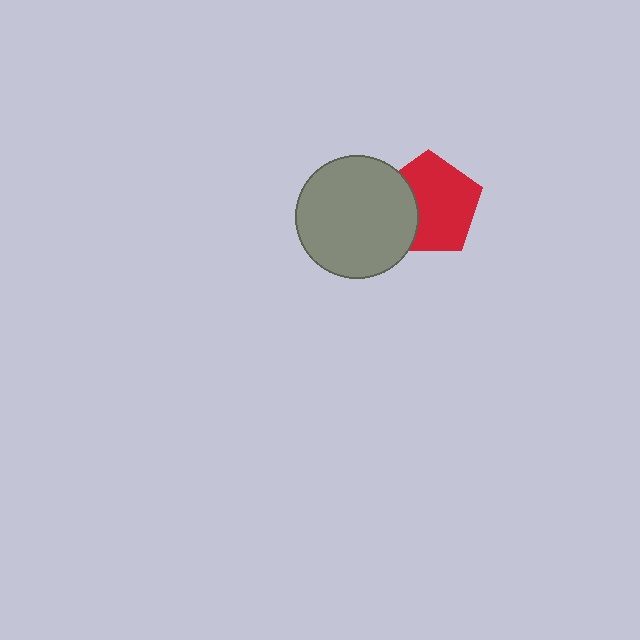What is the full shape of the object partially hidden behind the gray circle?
The partially hidden object is a red pentagon.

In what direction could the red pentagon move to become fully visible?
The red pentagon could move right. That would shift it out from behind the gray circle entirely.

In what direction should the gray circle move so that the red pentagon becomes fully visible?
The gray circle should move left. That is the shortest direction to clear the overlap and leave the red pentagon fully visible.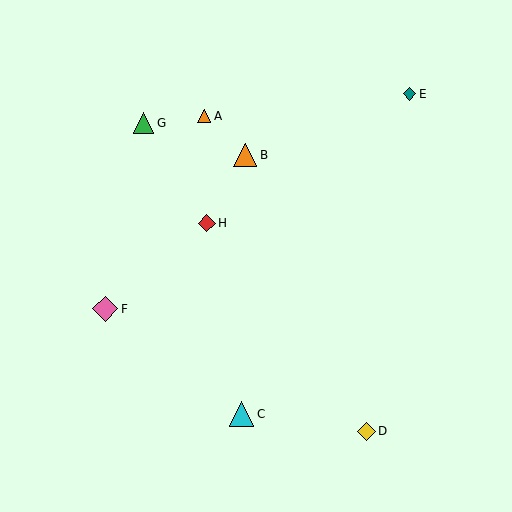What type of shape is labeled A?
Shape A is an orange triangle.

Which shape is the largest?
The pink diamond (labeled F) is the largest.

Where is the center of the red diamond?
The center of the red diamond is at (207, 223).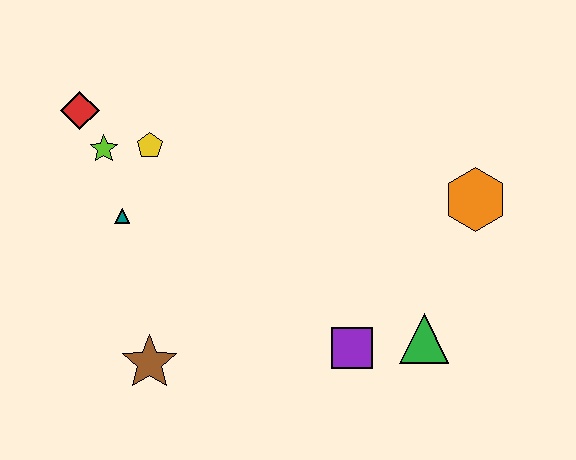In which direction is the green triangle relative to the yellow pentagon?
The green triangle is to the right of the yellow pentagon.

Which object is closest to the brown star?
The teal triangle is closest to the brown star.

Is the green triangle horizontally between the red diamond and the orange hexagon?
Yes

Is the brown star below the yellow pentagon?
Yes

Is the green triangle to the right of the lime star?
Yes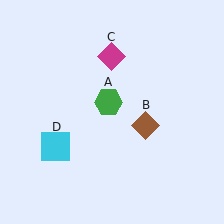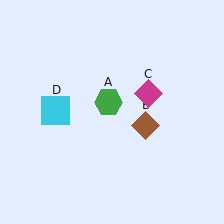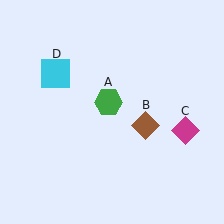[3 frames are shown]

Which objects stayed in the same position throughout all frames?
Green hexagon (object A) and brown diamond (object B) remained stationary.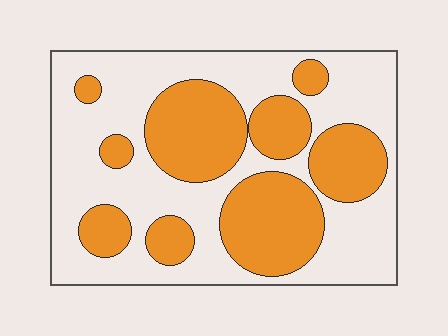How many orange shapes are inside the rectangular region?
9.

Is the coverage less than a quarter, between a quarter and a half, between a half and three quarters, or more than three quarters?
Between a quarter and a half.